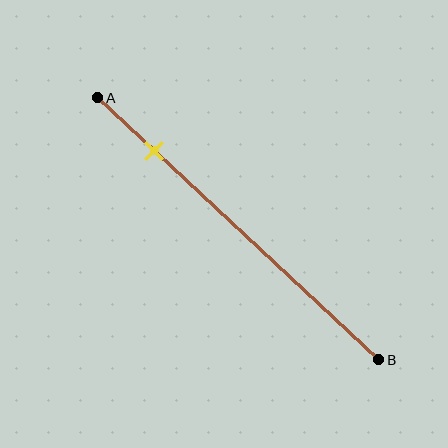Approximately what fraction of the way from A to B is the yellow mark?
The yellow mark is approximately 20% of the way from A to B.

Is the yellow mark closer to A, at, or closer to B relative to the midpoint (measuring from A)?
The yellow mark is closer to point A than the midpoint of segment AB.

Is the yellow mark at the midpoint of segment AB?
No, the mark is at about 20% from A, not at the 50% midpoint.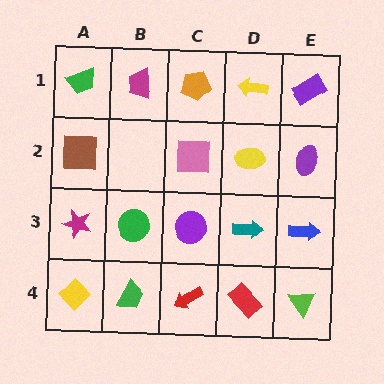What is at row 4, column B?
A green trapezoid.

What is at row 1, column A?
A green trapezoid.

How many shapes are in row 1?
5 shapes.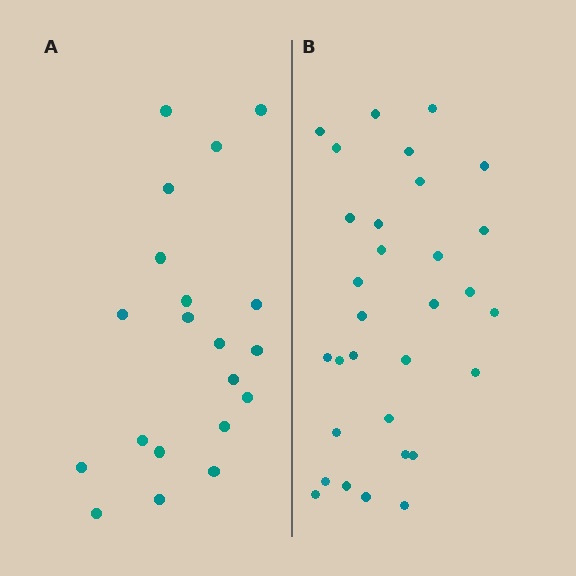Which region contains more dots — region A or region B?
Region B (the right region) has more dots.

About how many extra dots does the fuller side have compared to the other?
Region B has roughly 12 or so more dots than region A.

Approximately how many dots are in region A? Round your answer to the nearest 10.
About 20 dots.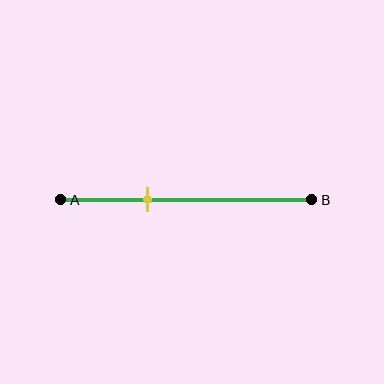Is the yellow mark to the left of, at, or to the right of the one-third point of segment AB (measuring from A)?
The yellow mark is approximately at the one-third point of segment AB.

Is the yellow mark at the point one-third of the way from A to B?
Yes, the mark is approximately at the one-third point.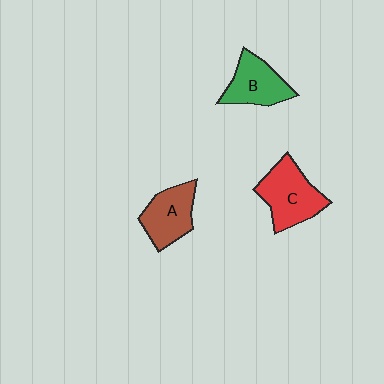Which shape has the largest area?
Shape C (red).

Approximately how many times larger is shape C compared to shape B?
Approximately 1.3 times.